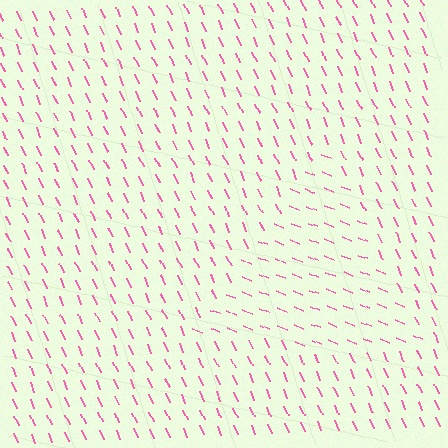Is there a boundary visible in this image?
Yes, there is a texture boundary formed by a change in line orientation.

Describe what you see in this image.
The image is filled with small pink line segments. A triangle region in the image has lines oriented differently from the surrounding lines, creating a visible texture boundary.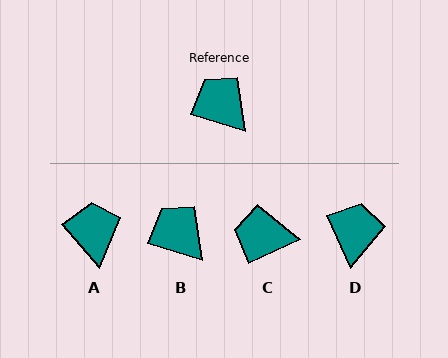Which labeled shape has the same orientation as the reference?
B.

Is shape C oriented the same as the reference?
No, it is off by about 43 degrees.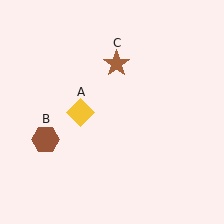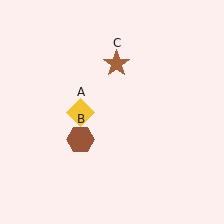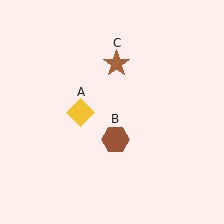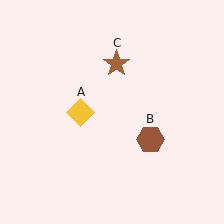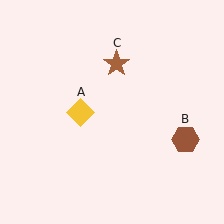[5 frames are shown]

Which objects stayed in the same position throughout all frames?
Yellow diamond (object A) and brown star (object C) remained stationary.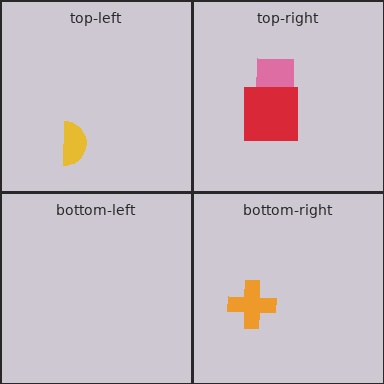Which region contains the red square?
The top-right region.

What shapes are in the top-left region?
The yellow semicircle.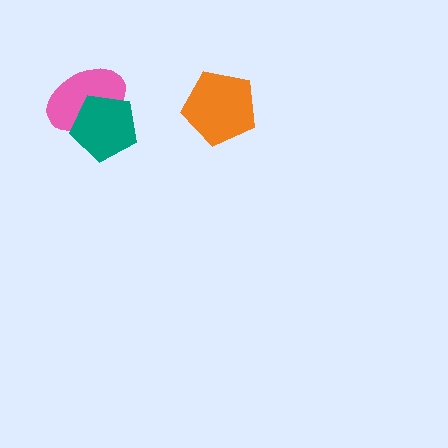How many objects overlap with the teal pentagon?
1 object overlaps with the teal pentagon.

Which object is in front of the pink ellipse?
The teal pentagon is in front of the pink ellipse.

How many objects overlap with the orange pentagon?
0 objects overlap with the orange pentagon.